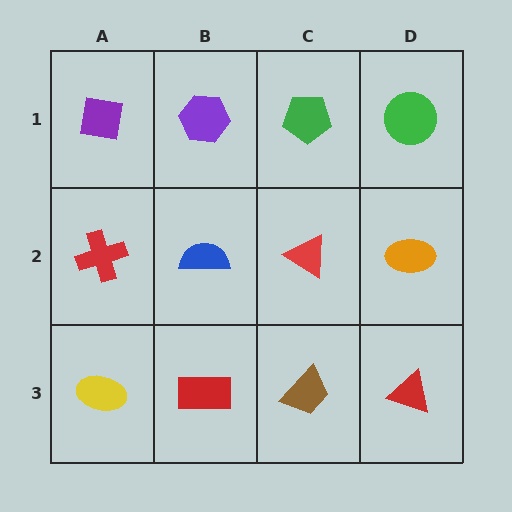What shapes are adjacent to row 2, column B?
A purple hexagon (row 1, column B), a red rectangle (row 3, column B), a red cross (row 2, column A), a red triangle (row 2, column C).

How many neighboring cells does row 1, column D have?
2.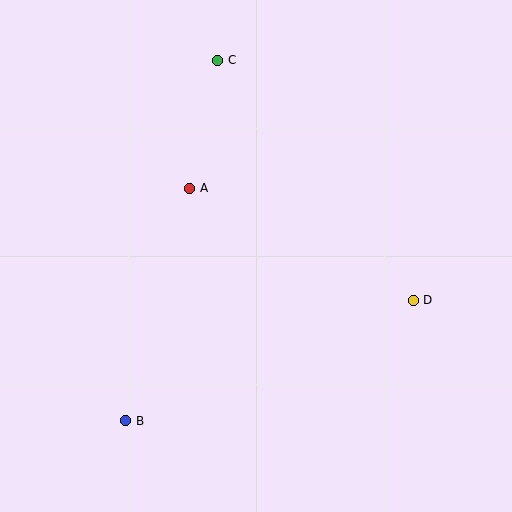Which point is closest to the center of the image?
Point A at (190, 188) is closest to the center.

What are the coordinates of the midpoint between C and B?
The midpoint between C and B is at (172, 241).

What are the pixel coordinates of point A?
Point A is at (190, 188).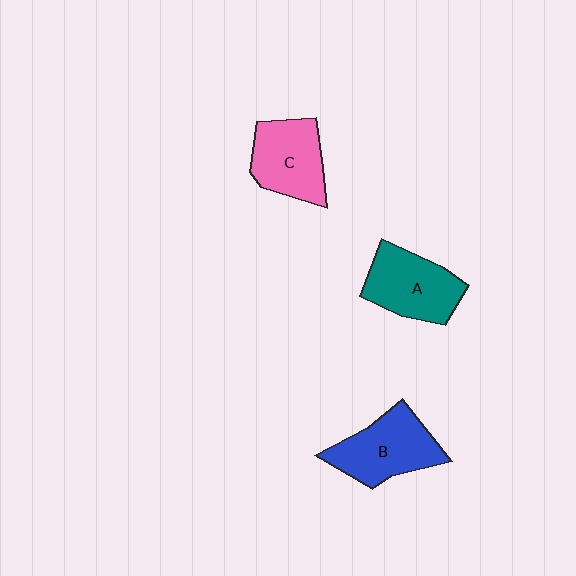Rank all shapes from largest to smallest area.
From largest to smallest: B (blue), A (teal), C (pink).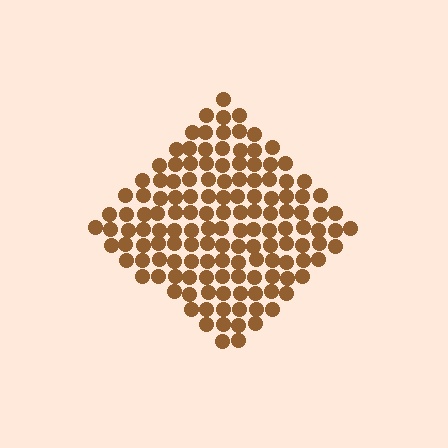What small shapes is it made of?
It is made of small circles.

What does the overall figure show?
The overall figure shows a diamond.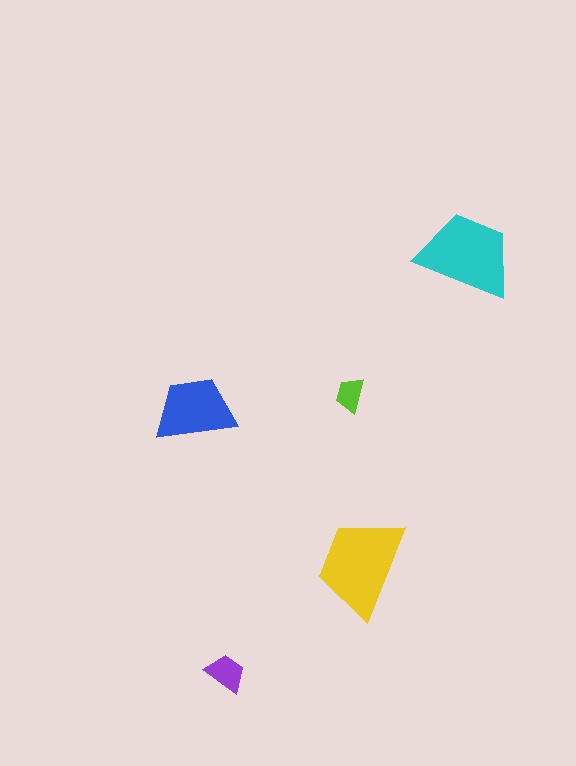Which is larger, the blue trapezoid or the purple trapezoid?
The blue one.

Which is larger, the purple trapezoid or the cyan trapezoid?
The cyan one.